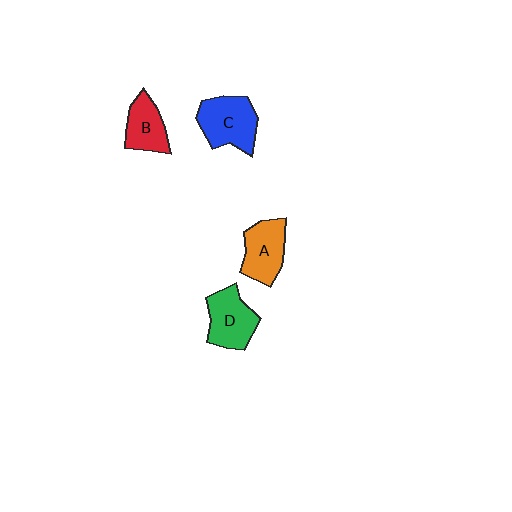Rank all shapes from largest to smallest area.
From largest to smallest: C (blue), D (green), A (orange), B (red).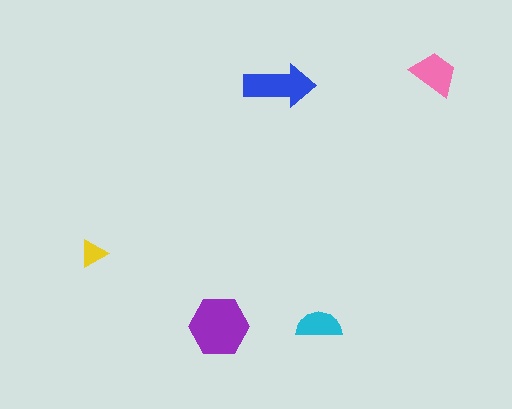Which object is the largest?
The purple hexagon.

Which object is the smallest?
The yellow triangle.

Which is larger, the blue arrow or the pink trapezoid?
The blue arrow.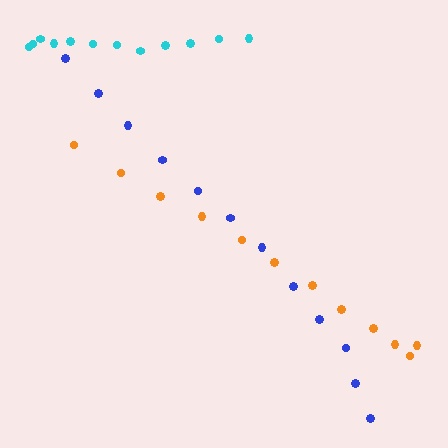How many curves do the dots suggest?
There are 3 distinct paths.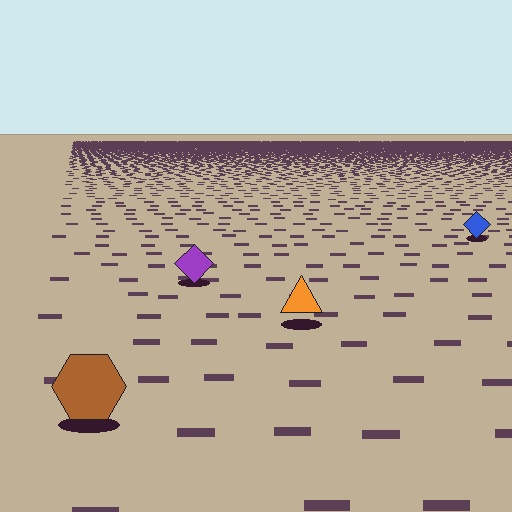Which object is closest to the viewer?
The brown hexagon is closest. The texture marks near it are larger and more spread out.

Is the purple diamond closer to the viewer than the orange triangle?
No. The orange triangle is closer — you can tell from the texture gradient: the ground texture is coarser near it.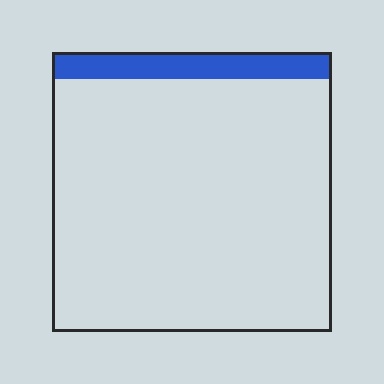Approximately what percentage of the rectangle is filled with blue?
Approximately 10%.